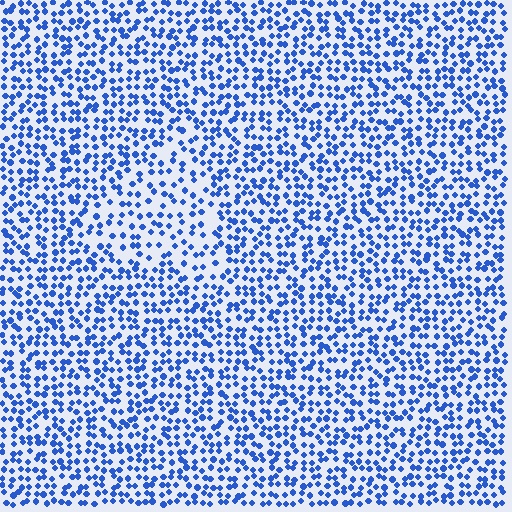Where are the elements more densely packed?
The elements are more densely packed outside the triangle boundary.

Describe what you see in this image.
The image contains small blue elements arranged at two different densities. A triangle-shaped region is visible where the elements are less densely packed than the surrounding area.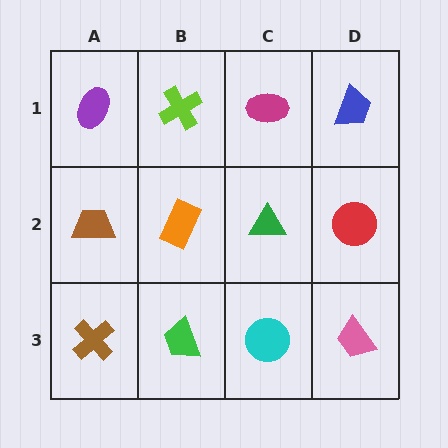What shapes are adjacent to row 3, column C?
A green triangle (row 2, column C), a green trapezoid (row 3, column B), a pink trapezoid (row 3, column D).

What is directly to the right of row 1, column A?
A lime cross.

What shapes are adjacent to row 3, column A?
A brown trapezoid (row 2, column A), a green trapezoid (row 3, column B).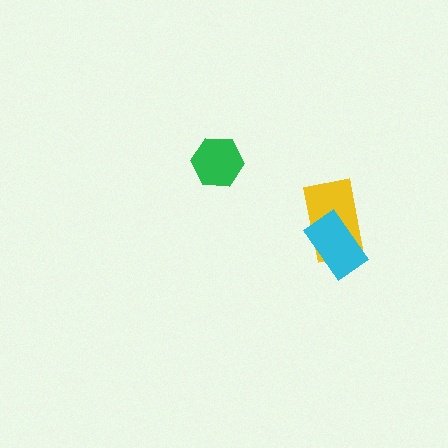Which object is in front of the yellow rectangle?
The cyan rectangle is in front of the yellow rectangle.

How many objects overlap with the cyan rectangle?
1 object overlaps with the cyan rectangle.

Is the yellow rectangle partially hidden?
Yes, it is partially covered by another shape.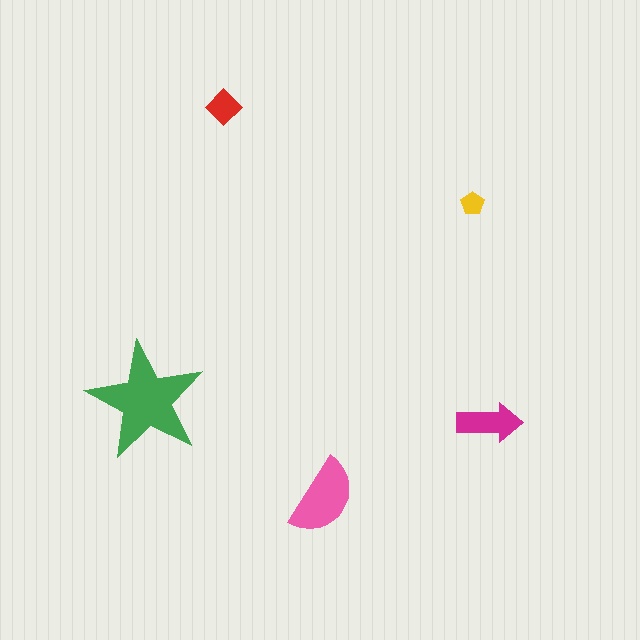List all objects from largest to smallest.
The green star, the pink semicircle, the magenta arrow, the red diamond, the yellow pentagon.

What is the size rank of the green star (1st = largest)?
1st.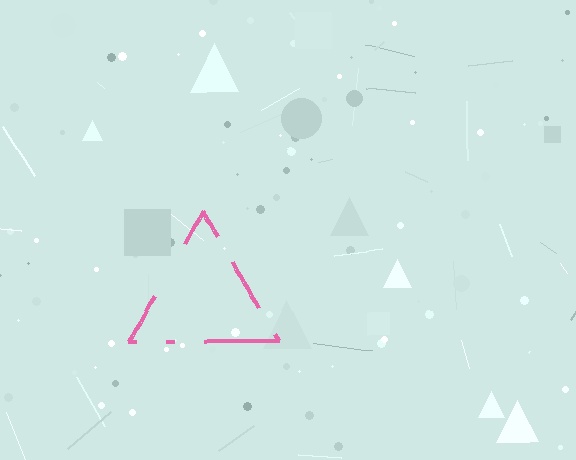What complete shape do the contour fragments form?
The contour fragments form a triangle.